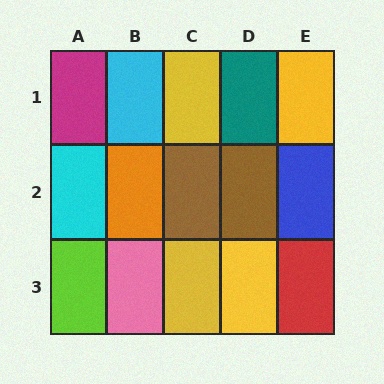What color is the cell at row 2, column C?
Brown.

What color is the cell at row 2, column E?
Blue.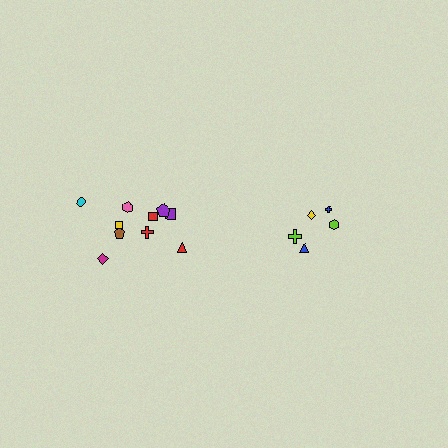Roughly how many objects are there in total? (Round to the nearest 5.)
Roughly 15 objects in total.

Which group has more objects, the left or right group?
The left group.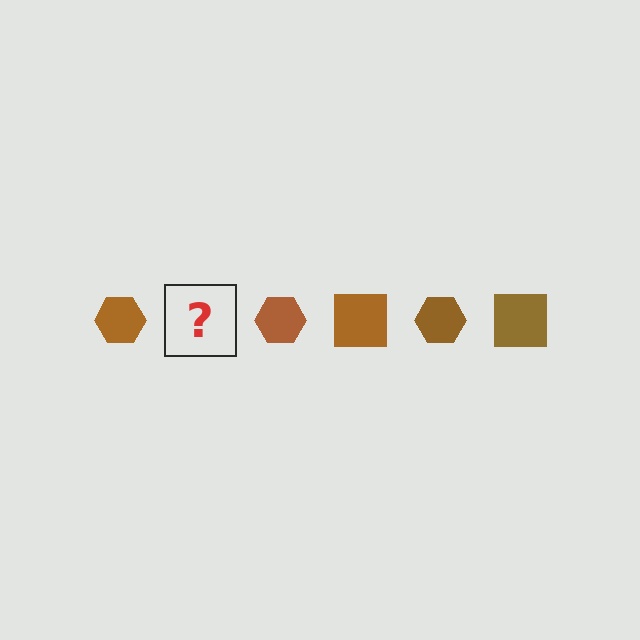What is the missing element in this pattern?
The missing element is a brown square.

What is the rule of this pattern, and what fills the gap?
The rule is that the pattern cycles through hexagon, square shapes in brown. The gap should be filled with a brown square.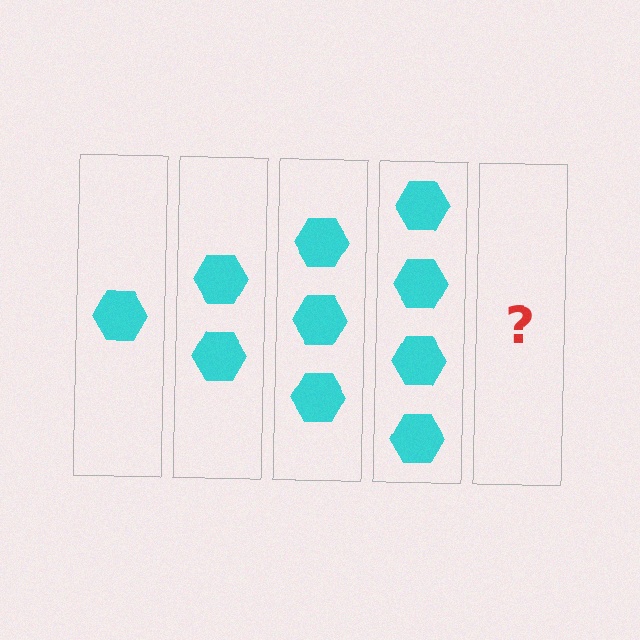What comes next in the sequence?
The next element should be 5 hexagons.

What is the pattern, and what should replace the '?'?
The pattern is that each step adds one more hexagon. The '?' should be 5 hexagons.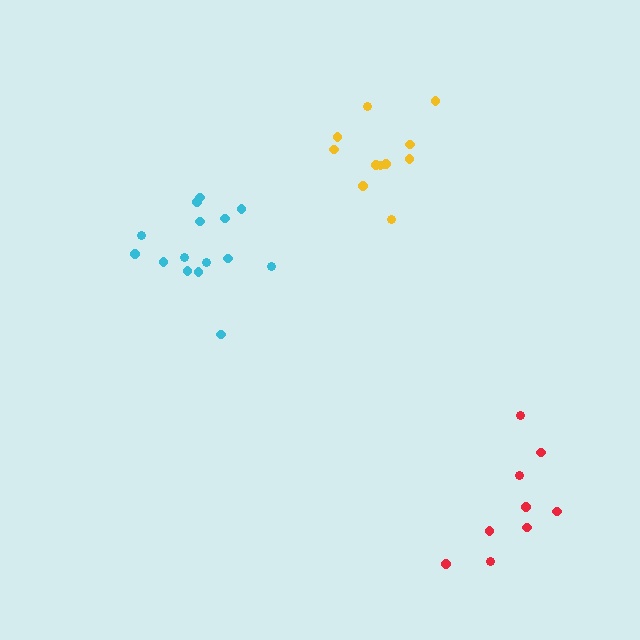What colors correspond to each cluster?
The clusters are colored: yellow, cyan, red.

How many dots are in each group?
Group 1: 11 dots, Group 2: 15 dots, Group 3: 9 dots (35 total).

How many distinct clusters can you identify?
There are 3 distinct clusters.